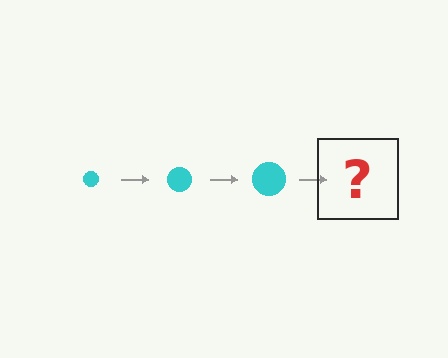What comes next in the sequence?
The next element should be a cyan circle, larger than the previous one.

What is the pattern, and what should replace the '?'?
The pattern is that the circle gets progressively larger each step. The '?' should be a cyan circle, larger than the previous one.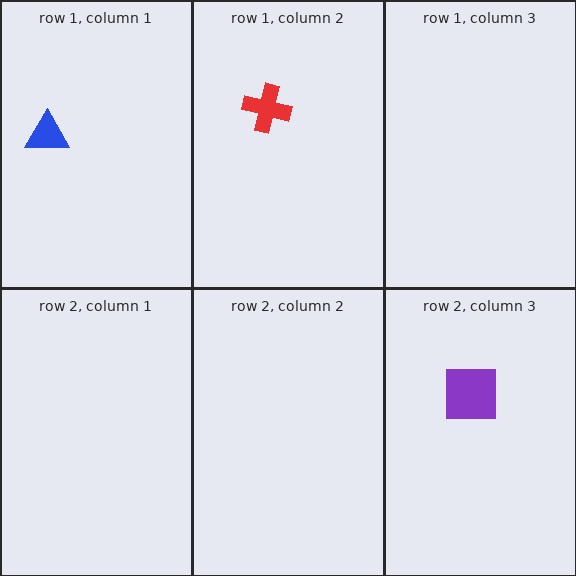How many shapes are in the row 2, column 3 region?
1.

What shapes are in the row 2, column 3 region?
The purple square.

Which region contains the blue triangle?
The row 1, column 1 region.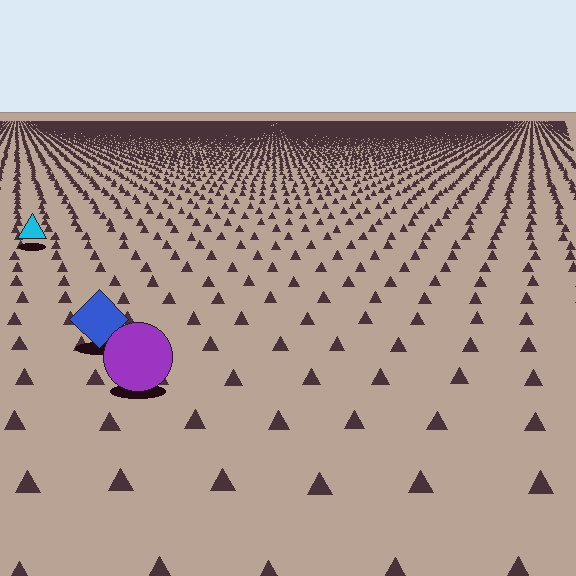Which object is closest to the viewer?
The purple circle is closest. The texture marks near it are larger and more spread out.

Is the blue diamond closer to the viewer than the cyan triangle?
Yes. The blue diamond is closer — you can tell from the texture gradient: the ground texture is coarser near it.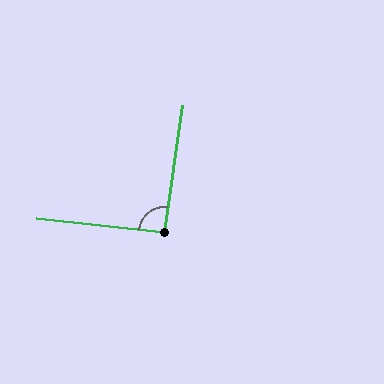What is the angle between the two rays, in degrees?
Approximately 92 degrees.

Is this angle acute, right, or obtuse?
It is approximately a right angle.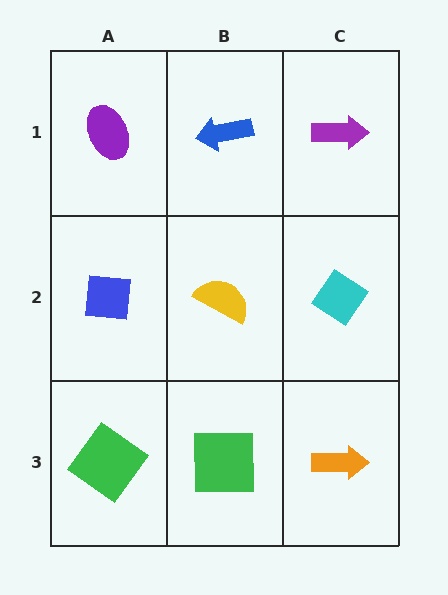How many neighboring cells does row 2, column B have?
4.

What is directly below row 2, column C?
An orange arrow.